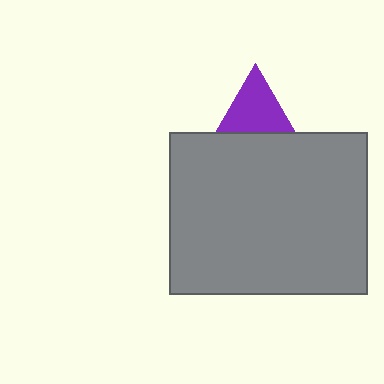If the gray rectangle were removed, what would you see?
You would see the complete purple triangle.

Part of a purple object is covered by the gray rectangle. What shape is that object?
It is a triangle.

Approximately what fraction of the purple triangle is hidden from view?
Roughly 34% of the purple triangle is hidden behind the gray rectangle.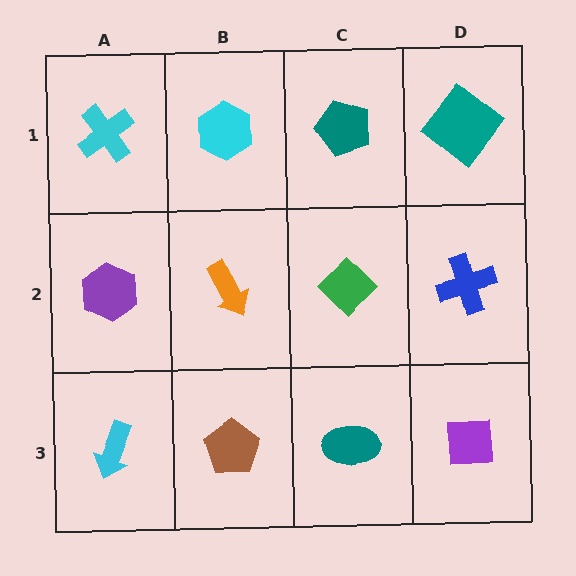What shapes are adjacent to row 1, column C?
A green diamond (row 2, column C), a cyan hexagon (row 1, column B), a teal diamond (row 1, column D).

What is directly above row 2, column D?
A teal diamond.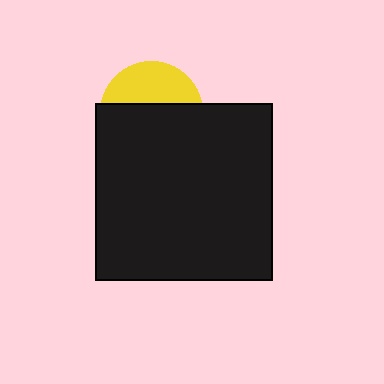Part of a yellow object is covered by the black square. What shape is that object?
It is a circle.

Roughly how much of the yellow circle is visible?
A small part of it is visible (roughly 39%).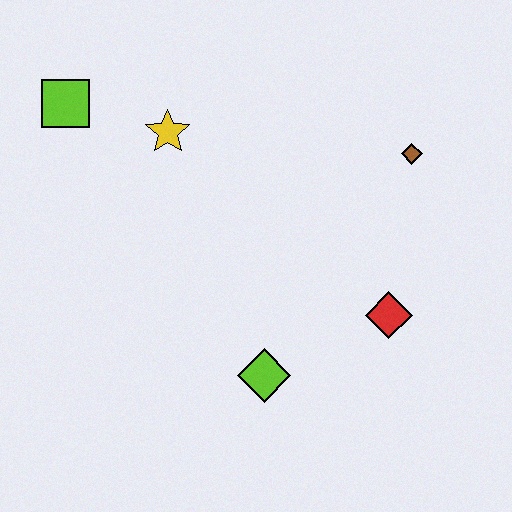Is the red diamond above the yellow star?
No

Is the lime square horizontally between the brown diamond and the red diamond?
No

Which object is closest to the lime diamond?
The red diamond is closest to the lime diamond.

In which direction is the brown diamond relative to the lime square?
The brown diamond is to the right of the lime square.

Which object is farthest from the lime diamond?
The lime square is farthest from the lime diamond.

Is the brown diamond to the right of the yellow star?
Yes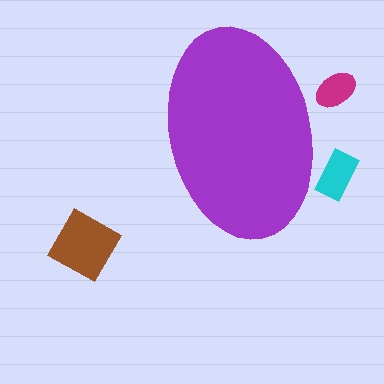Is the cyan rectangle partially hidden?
Yes, the cyan rectangle is partially hidden behind the purple ellipse.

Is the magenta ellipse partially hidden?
Yes, the magenta ellipse is partially hidden behind the purple ellipse.